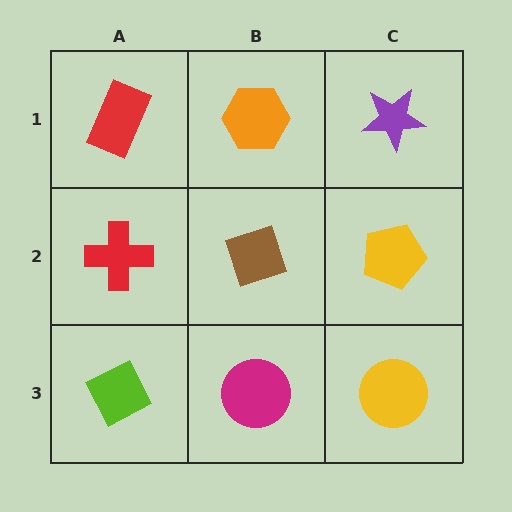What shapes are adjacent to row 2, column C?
A purple star (row 1, column C), a yellow circle (row 3, column C), a brown diamond (row 2, column B).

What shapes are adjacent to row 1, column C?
A yellow pentagon (row 2, column C), an orange hexagon (row 1, column B).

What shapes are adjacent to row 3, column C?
A yellow pentagon (row 2, column C), a magenta circle (row 3, column B).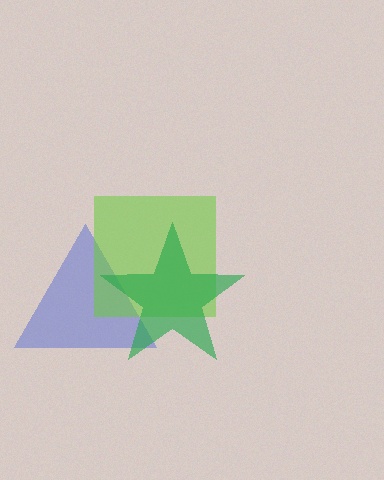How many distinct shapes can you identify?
There are 3 distinct shapes: a blue triangle, a lime square, a green star.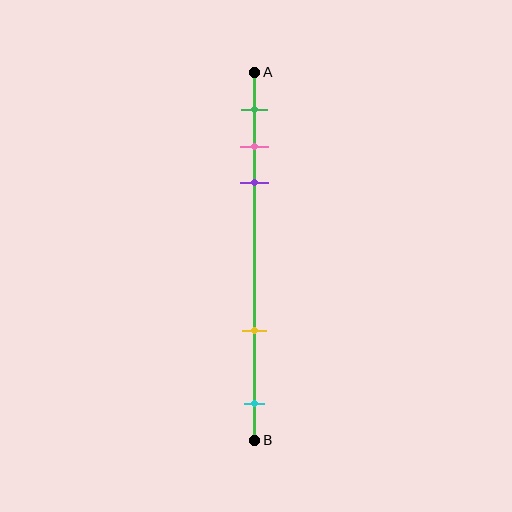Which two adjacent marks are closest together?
The pink and purple marks are the closest adjacent pair.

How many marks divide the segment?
There are 5 marks dividing the segment.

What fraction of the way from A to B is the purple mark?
The purple mark is approximately 30% (0.3) of the way from A to B.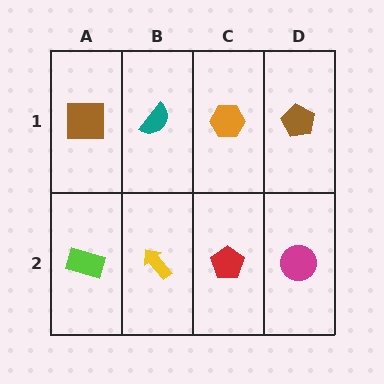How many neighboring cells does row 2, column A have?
2.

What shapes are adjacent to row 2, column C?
An orange hexagon (row 1, column C), a yellow arrow (row 2, column B), a magenta circle (row 2, column D).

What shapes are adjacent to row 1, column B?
A yellow arrow (row 2, column B), a brown square (row 1, column A), an orange hexagon (row 1, column C).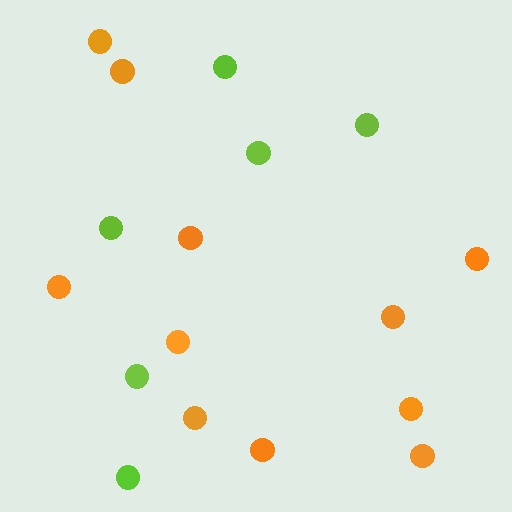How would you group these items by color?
There are 2 groups: one group of orange circles (11) and one group of lime circles (6).